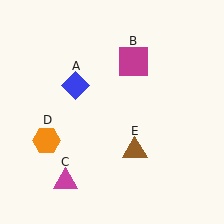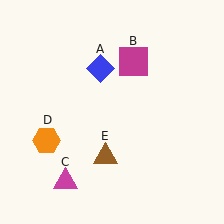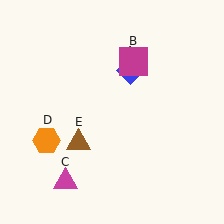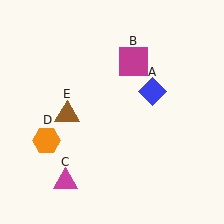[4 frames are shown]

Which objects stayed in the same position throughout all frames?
Magenta square (object B) and magenta triangle (object C) and orange hexagon (object D) remained stationary.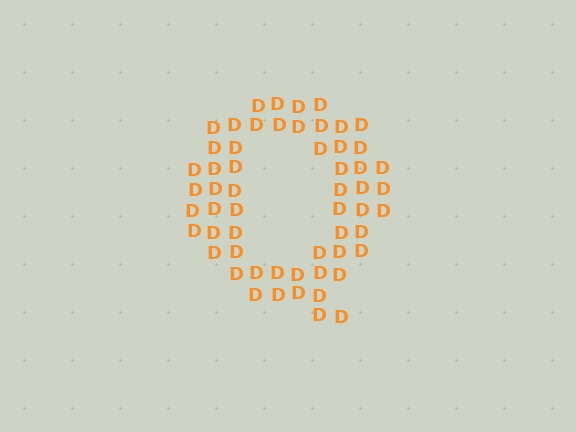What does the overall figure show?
The overall figure shows the letter Q.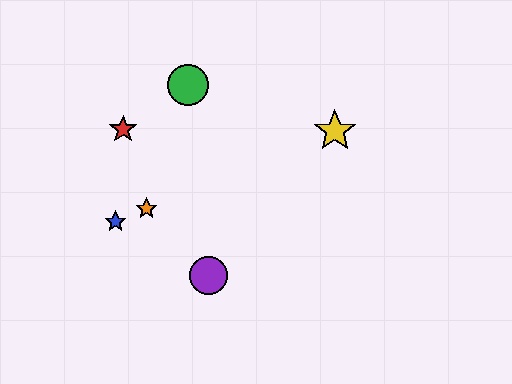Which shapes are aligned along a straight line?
The blue star, the yellow star, the orange star are aligned along a straight line.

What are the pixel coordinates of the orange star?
The orange star is at (147, 209).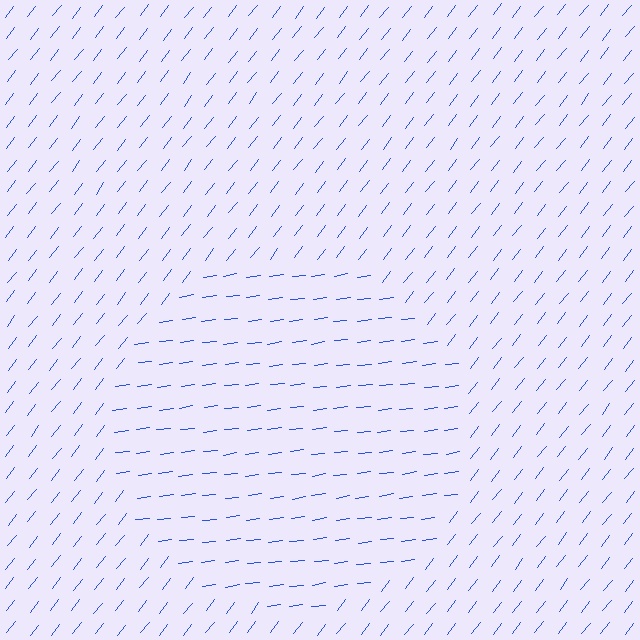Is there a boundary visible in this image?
Yes, there is a texture boundary formed by a change in line orientation.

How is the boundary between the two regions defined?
The boundary is defined purely by a change in line orientation (approximately 45 degrees difference). All lines are the same color and thickness.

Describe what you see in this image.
The image is filled with small blue line segments. A circle region in the image has lines oriented differently from the surrounding lines, creating a visible texture boundary.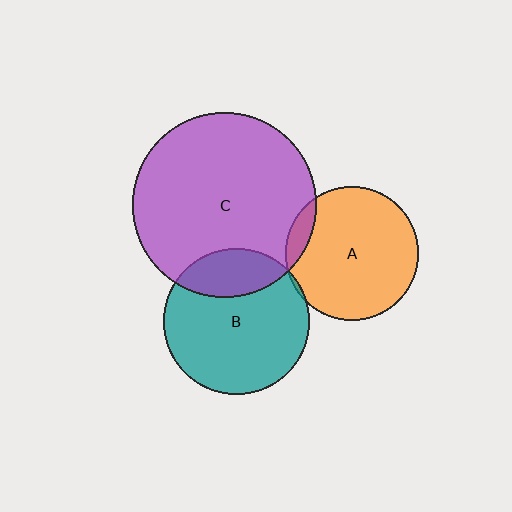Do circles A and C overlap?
Yes.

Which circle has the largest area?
Circle C (purple).